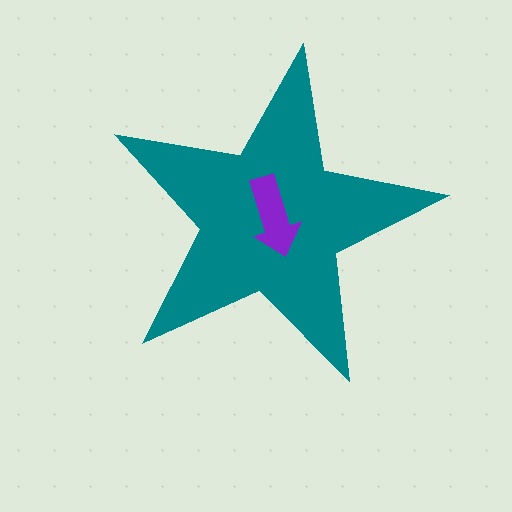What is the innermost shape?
The purple arrow.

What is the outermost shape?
The teal star.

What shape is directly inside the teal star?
The purple arrow.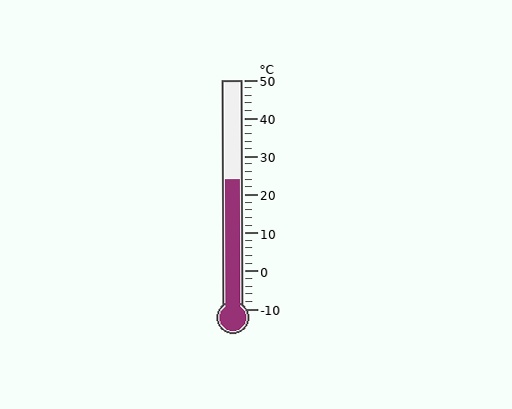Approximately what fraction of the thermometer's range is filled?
The thermometer is filled to approximately 55% of its range.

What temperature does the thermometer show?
The thermometer shows approximately 24°C.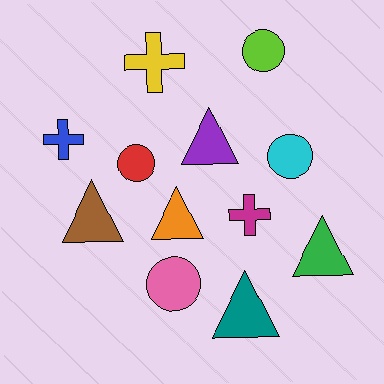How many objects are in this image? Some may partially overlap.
There are 12 objects.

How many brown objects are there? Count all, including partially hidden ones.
There is 1 brown object.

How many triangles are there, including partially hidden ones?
There are 5 triangles.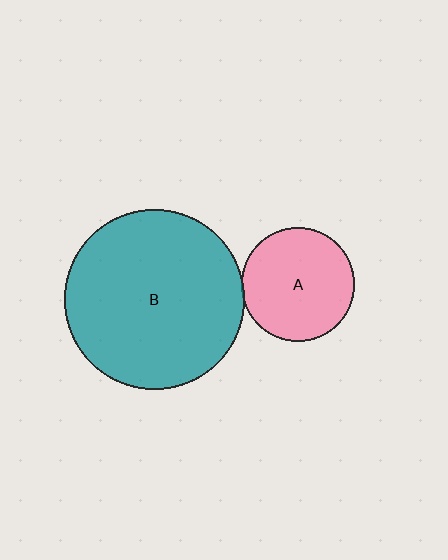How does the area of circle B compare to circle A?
Approximately 2.5 times.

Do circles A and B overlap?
Yes.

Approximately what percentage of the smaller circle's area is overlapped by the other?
Approximately 5%.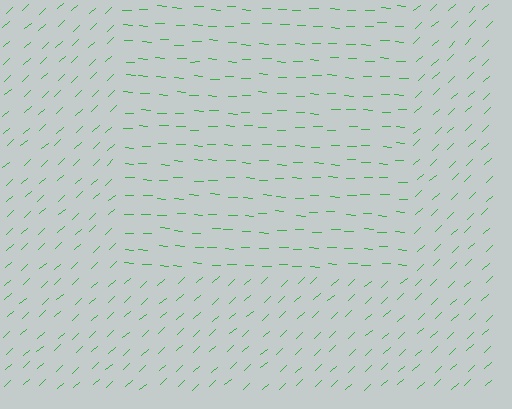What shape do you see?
I see a rectangle.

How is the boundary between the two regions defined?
The boundary is defined purely by a change in line orientation (approximately 45 degrees difference). All lines are the same color and thickness.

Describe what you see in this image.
The image is filled with small green line segments. A rectangle region in the image has lines oriented differently from the surrounding lines, creating a visible texture boundary.